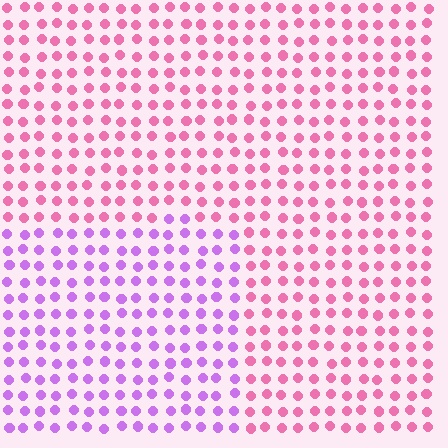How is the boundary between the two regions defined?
The boundary is defined purely by a slight shift in hue (about 47 degrees). Spacing, size, and orientation are identical on both sides.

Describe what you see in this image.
The image is filled with small pink elements in a uniform arrangement. A rectangle-shaped region is visible where the elements are tinted to a slightly different hue, forming a subtle color boundary.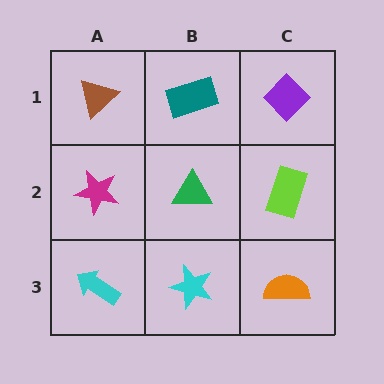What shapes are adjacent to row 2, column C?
A purple diamond (row 1, column C), an orange semicircle (row 3, column C), a green triangle (row 2, column B).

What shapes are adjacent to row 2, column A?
A brown triangle (row 1, column A), a cyan arrow (row 3, column A), a green triangle (row 2, column B).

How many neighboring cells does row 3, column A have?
2.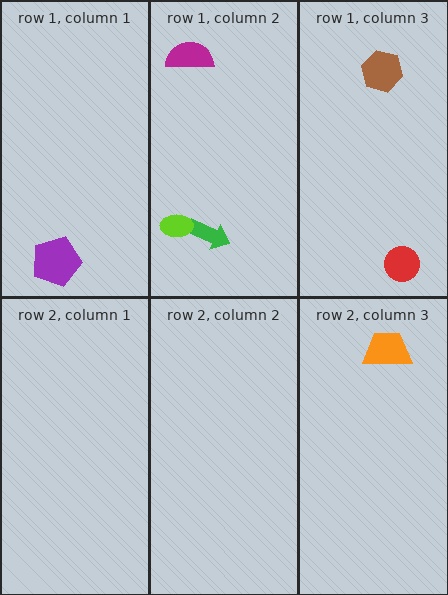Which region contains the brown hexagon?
The row 1, column 3 region.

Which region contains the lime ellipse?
The row 1, column 2 region.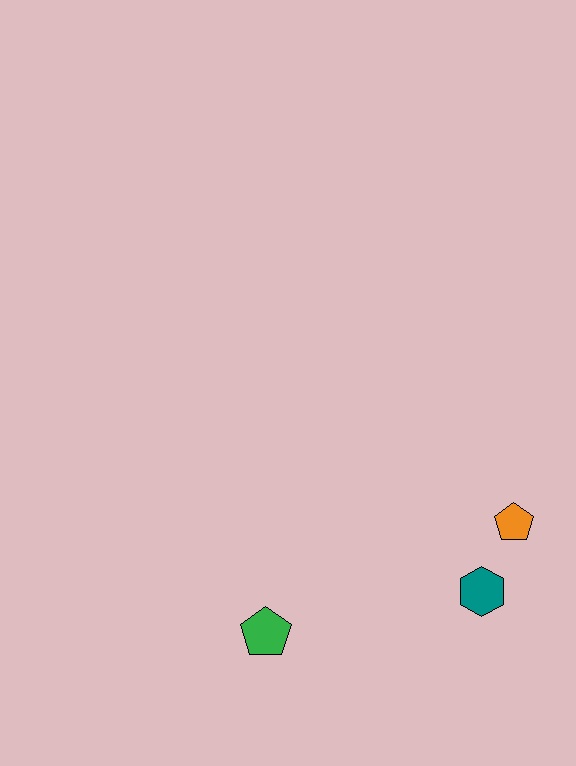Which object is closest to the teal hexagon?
The orange pentagon is closest to the teal hexagon.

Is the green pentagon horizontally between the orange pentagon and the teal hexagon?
No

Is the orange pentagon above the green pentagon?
Yes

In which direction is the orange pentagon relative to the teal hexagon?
The orange pentagon is above the teal hexagon.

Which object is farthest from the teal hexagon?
The green pentagon is farthest from the teal hexagon.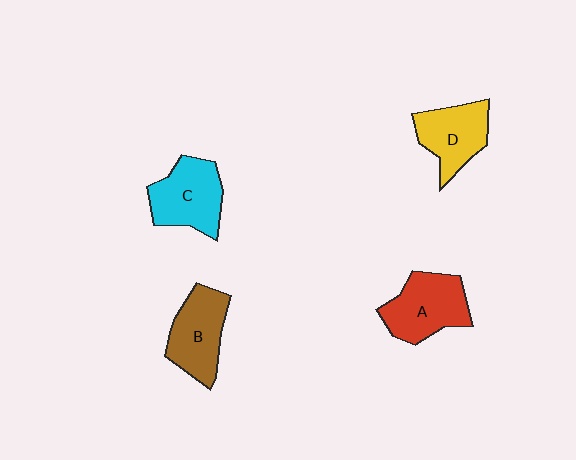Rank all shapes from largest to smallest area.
From largest to smallest: A (red), C (cyan), B (brown), D (yellow).